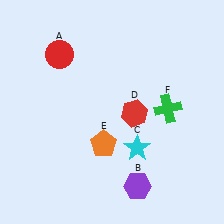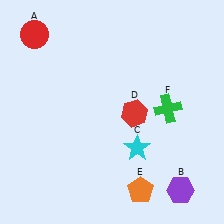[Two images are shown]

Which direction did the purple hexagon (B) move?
The purple hexagon (B) moved right.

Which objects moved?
The objects that moved are: the red circle (A), the purple hexagon (B), the orange pentagon (E).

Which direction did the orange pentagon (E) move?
The orange pentagon (E) moved down.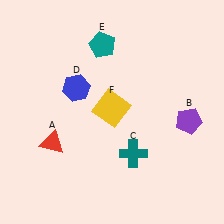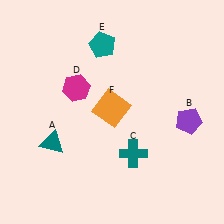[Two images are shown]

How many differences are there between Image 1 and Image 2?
There are 3 differences between the two images.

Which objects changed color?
A changed from red to teal. D changed from blue to magenta. F changed from yellow to orange.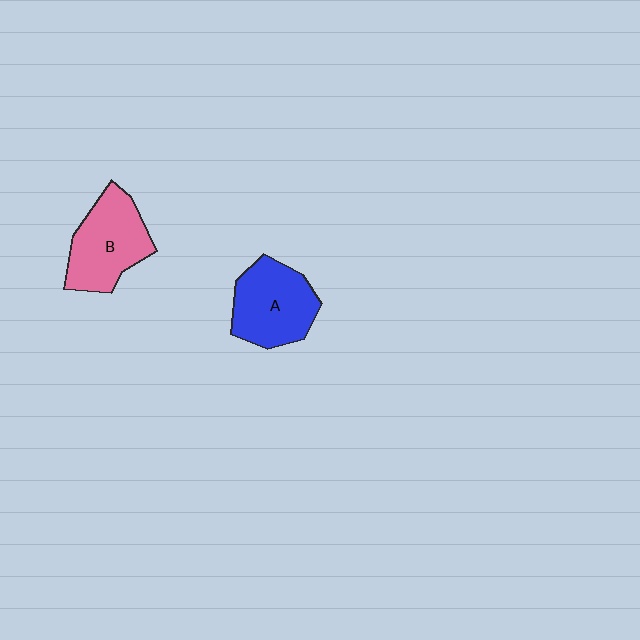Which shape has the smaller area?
Shape A (blue).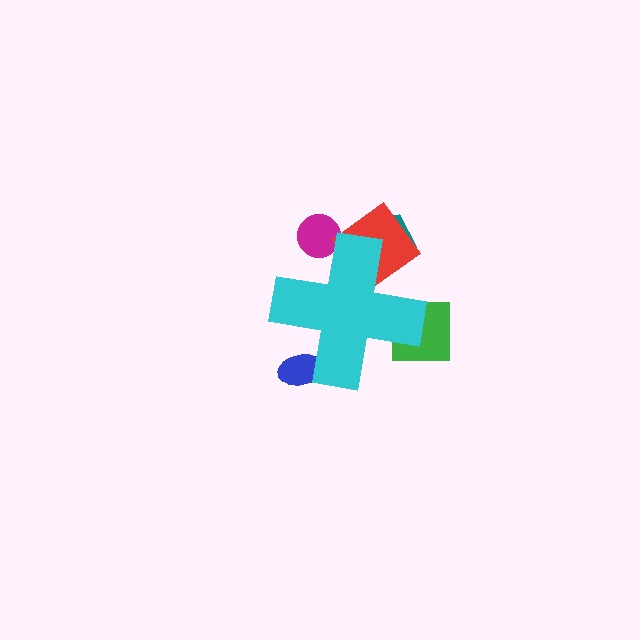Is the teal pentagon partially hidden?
Yes, the teal pentagon is partially hidden behind the cyan cross.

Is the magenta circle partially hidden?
Yes, the magenta circle is partially hidden behind the cyan cross.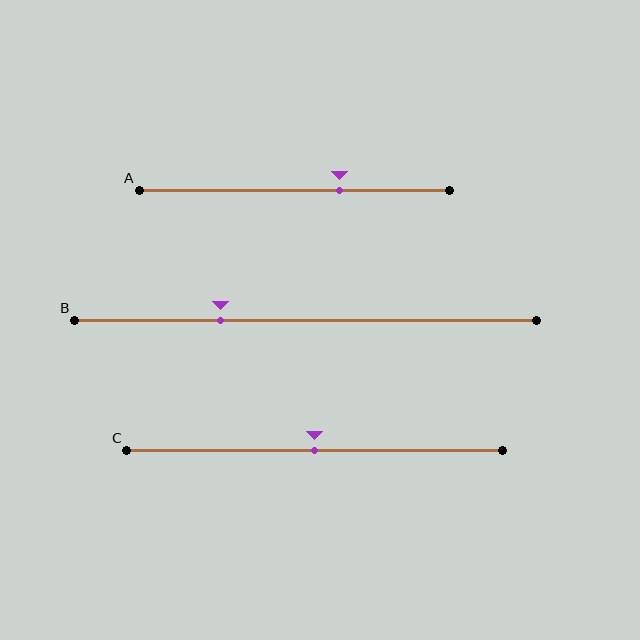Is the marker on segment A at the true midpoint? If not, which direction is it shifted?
No, the marker on segment A is shifted to the right by about 15% of the segment length.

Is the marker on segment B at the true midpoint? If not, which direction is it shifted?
No, the marker on segment B is shifted to the left by about 18% of the segment length.